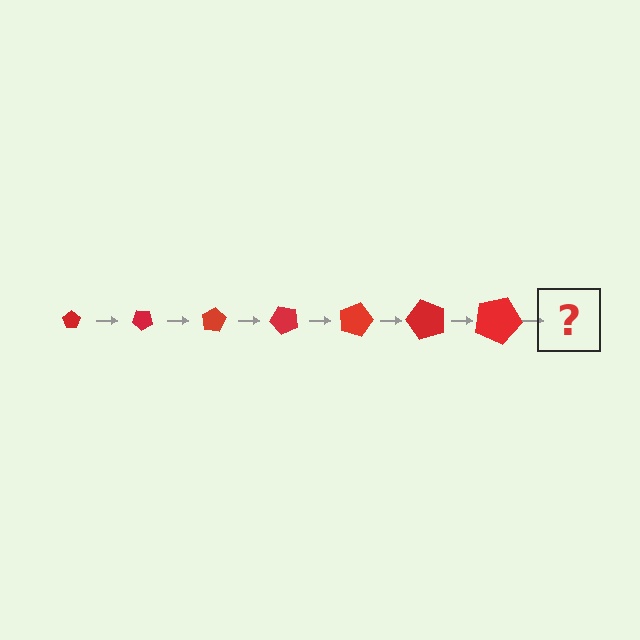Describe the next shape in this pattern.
It should be a pentagon, larger than the previous one and rotated 280 degrees from the start.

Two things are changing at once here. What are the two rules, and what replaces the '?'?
The two rules are that the pentagon grows larger each step and it rotates 40 degrees each step. The '?' should be a pentagon, larger than the previous one and rotated 280 degrees from the start.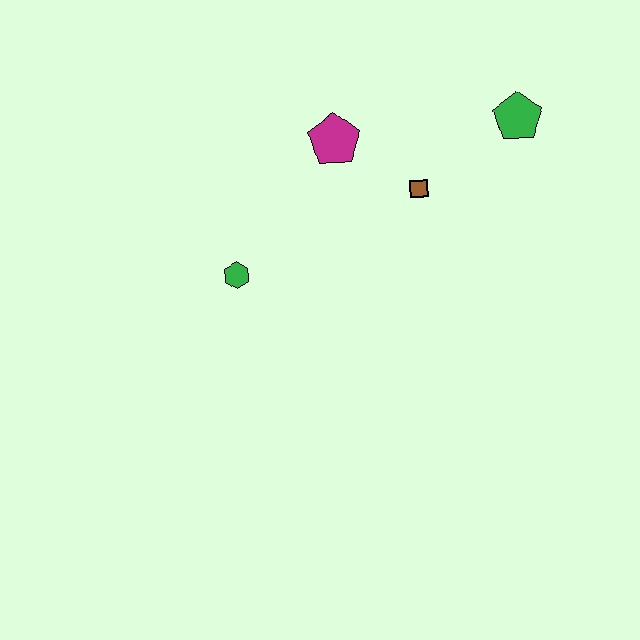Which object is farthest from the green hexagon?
The green pentagon is farthest from the green hexagon.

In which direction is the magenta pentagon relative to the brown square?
The magenta pentagon is to the left of the brown square.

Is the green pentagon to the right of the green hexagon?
Yes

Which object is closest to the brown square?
The magenta pentagon is closest to the brown square.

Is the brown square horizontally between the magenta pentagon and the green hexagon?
No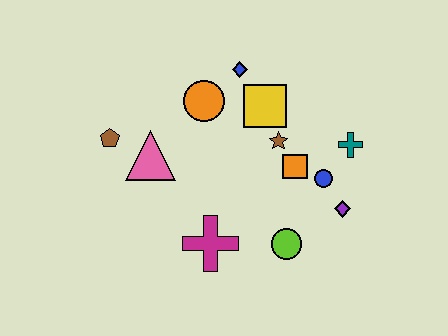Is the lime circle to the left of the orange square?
Yes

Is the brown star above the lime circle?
Yes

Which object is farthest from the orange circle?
The purple diamond is farthest from the orange circle.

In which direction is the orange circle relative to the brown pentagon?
The orange circle is to the right of the brown pentagon.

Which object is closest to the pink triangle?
The brown pentagon is closest to the pink triangle.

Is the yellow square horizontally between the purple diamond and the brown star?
No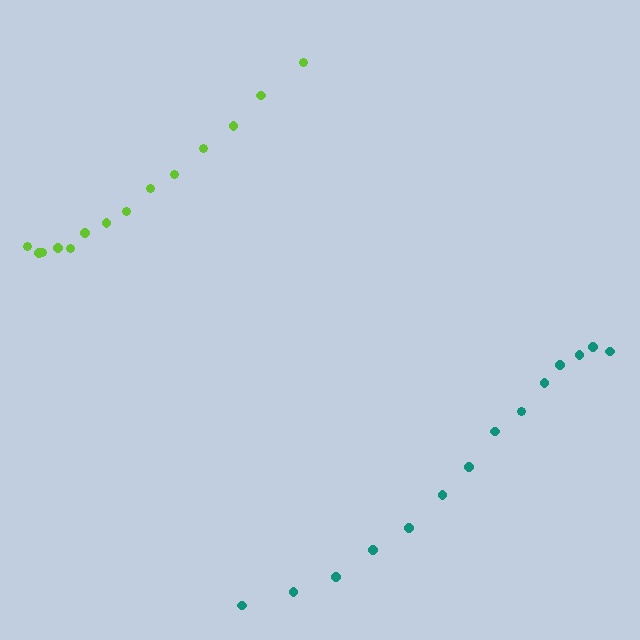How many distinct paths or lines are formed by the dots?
There are 2 distinct paths.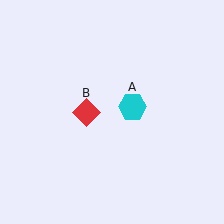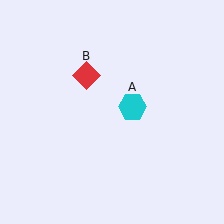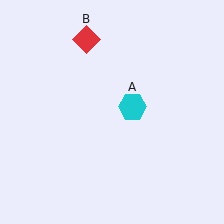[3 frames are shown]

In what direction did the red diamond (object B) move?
The red diamond (object B) moved up.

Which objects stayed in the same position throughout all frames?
Cyan hexagon (object A) remained stationary.